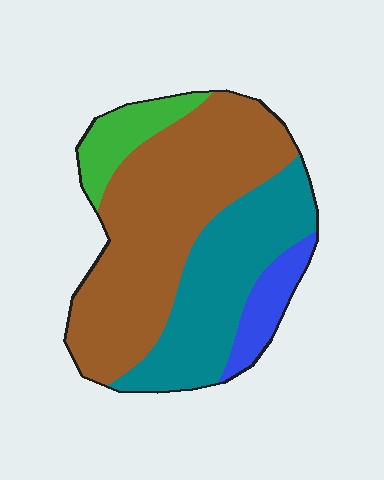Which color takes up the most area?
Brown, at roughly 50%.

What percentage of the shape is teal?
Teal takes up about one third (1/3) of the shape.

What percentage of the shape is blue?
Blue takes up about one tenth (1/10) of the shape.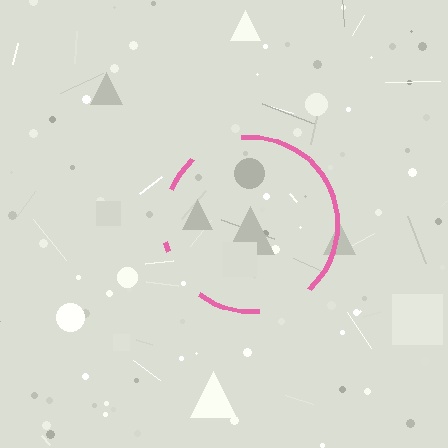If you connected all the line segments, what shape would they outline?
They would outline a circle.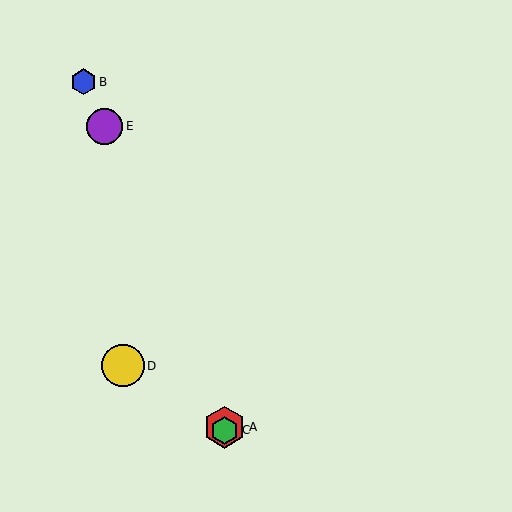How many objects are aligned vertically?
2 objects (A, C) are aligned vertically.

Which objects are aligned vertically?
Objects A, C are aligned vertically.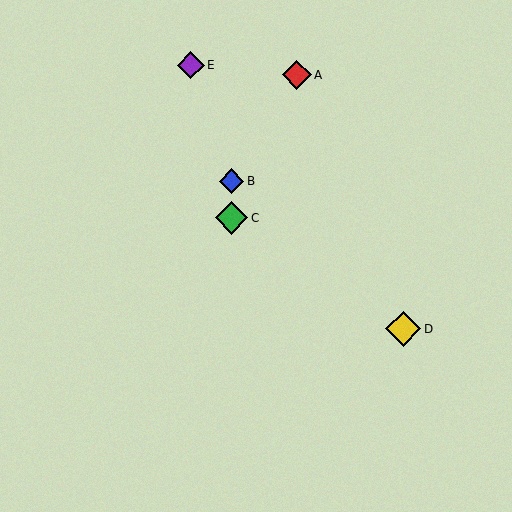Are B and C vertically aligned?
Yes, both are at x≈232.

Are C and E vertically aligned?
No, C is at x≈232 and E is at x≈191.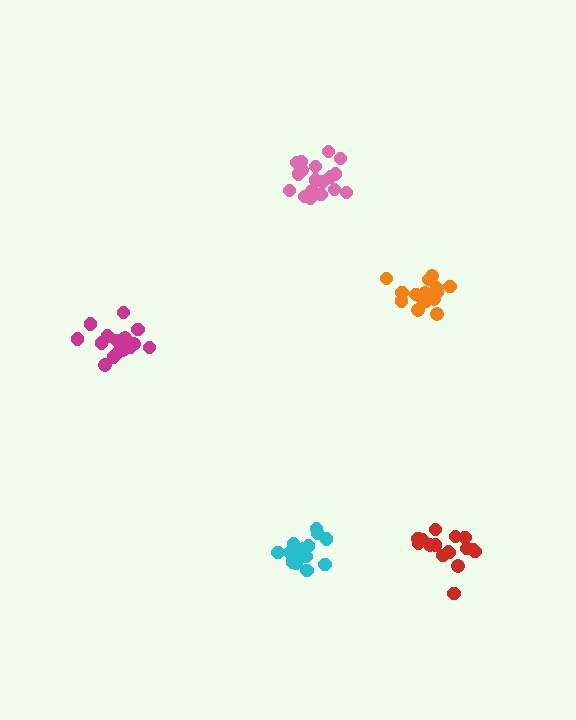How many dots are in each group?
Group 1: 18 dots, Group 2: 15 dots, Group 3: 17 dots, Group 4: 15 dots, Group 5: 16 dots (81 total).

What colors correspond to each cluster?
The clusters are colored: pink, magenta, cyan, orange, red.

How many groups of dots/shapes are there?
There are 5 groups.